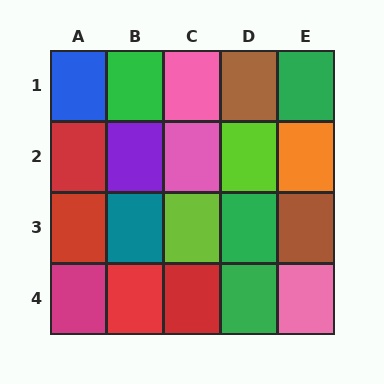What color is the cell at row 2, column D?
Lime.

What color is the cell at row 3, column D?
Green.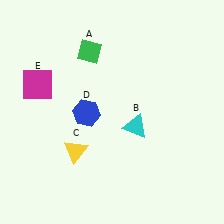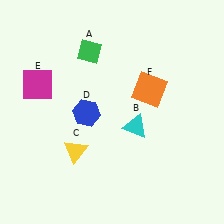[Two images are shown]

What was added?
An orange square (F) was added in Image 2.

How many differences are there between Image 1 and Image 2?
There is 1 difference between the two images.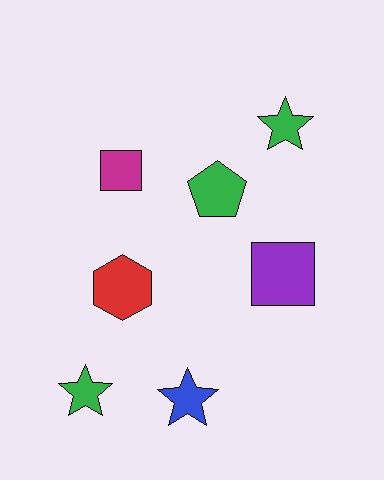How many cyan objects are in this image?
There are no cyan objects.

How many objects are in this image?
There are 7 objects.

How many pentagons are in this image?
There is 1 pentagon.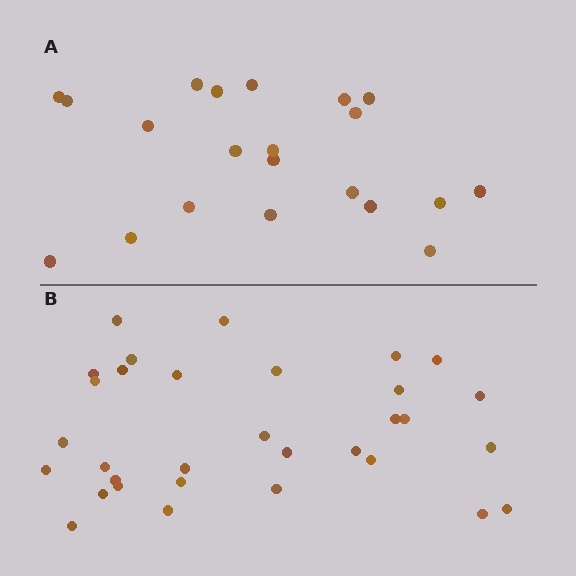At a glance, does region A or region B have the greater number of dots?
Region B (the bottom region) has more dots.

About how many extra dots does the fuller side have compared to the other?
Region B has roughly 12 or so more dots than region A.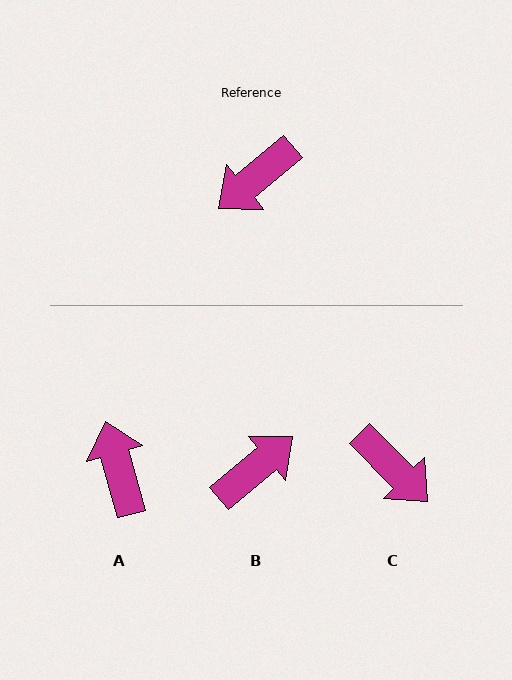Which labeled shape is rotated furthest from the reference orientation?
B, about 179 degrees away.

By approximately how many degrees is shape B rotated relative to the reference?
Approximately 179 degrees clockwise.